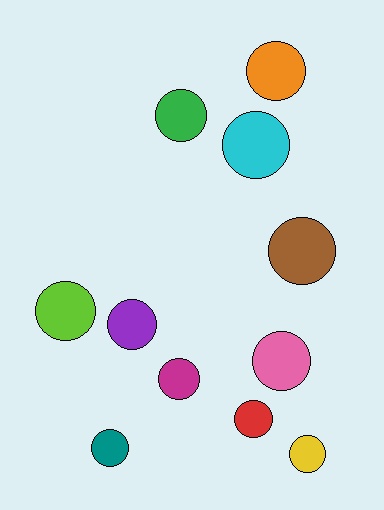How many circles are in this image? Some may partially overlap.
There are 11 circles.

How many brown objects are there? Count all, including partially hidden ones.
There is 1 brown object.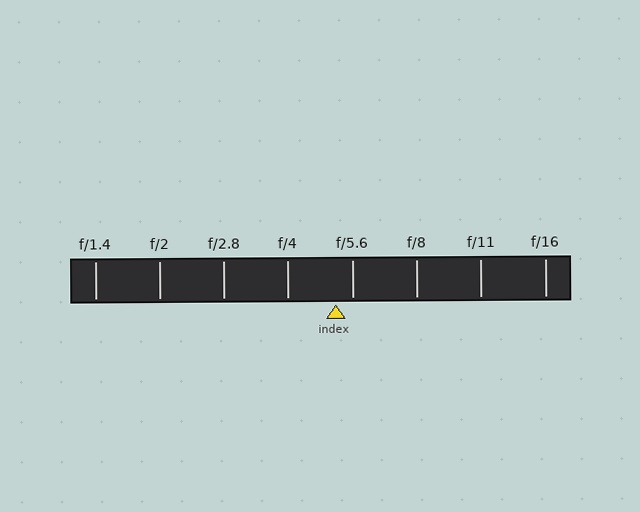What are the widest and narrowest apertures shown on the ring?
The widest aperture shown is f/1.4 and the narrowest is f/16.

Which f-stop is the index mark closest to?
The index mark is closest to f/5.6.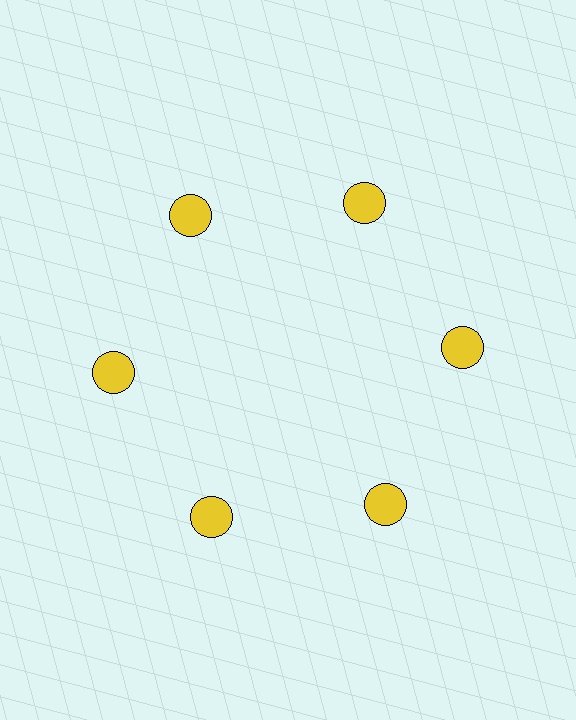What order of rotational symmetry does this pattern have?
This pattern has 6-fold rotational symmetry.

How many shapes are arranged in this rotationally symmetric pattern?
There are 6 shapes, arranged in 6 groups of 1.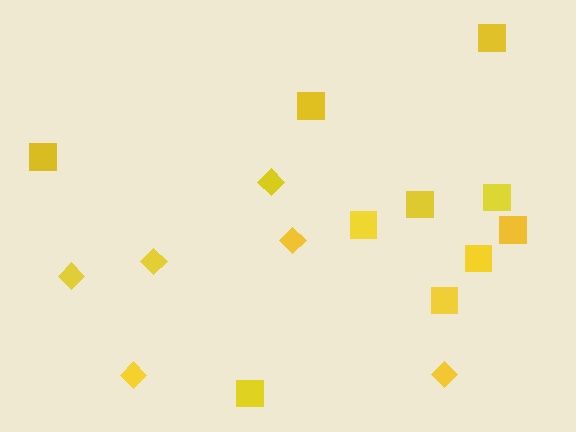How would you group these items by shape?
There are 2 groups: one group of diamonds (6) and one group of squares (10).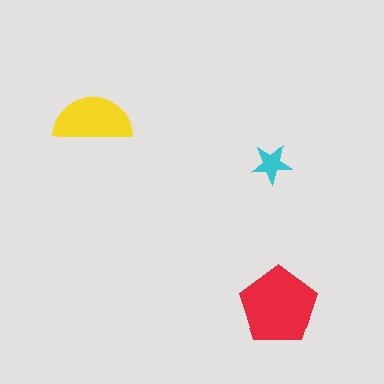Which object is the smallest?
The cyan star.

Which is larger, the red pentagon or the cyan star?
The red pentagon.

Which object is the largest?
The red pentagon.